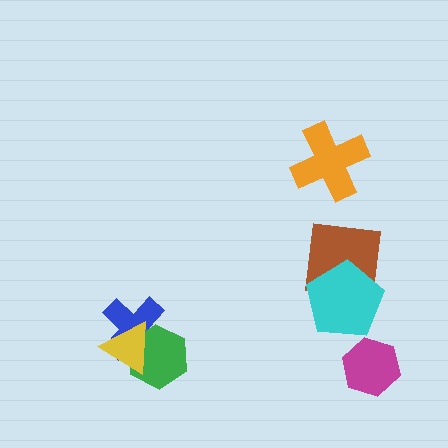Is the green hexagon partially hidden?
Yes, it is partially covered by another shape.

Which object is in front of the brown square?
The cyan pentagon is in front of the brown square.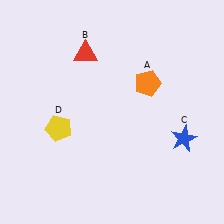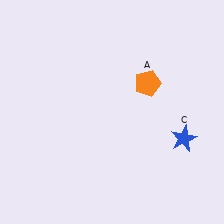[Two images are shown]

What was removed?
The yellow pentagon (D), the red triangle (B) were removed in Image 2.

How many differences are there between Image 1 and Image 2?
There are 2 differences between the two images.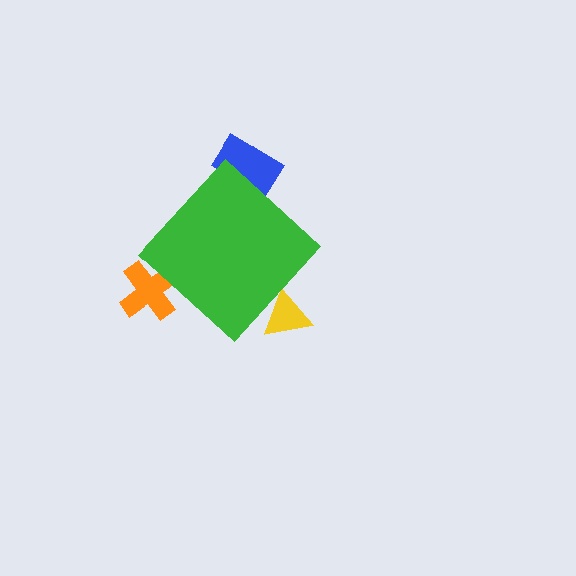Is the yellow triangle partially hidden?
Yes, the yellow triangle is partially hidden behind the green diamond.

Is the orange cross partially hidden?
Yes, the orange cross is partially hidden behind the green diamond.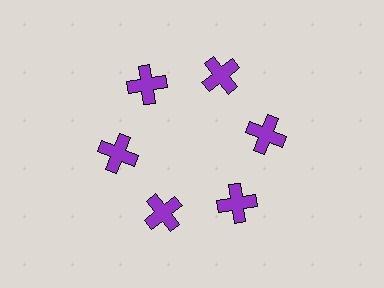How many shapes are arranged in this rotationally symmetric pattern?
There are 6 shapes, arranged in 6 groups of 1.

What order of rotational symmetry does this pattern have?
This pattern has 6-fold rotational symmetry.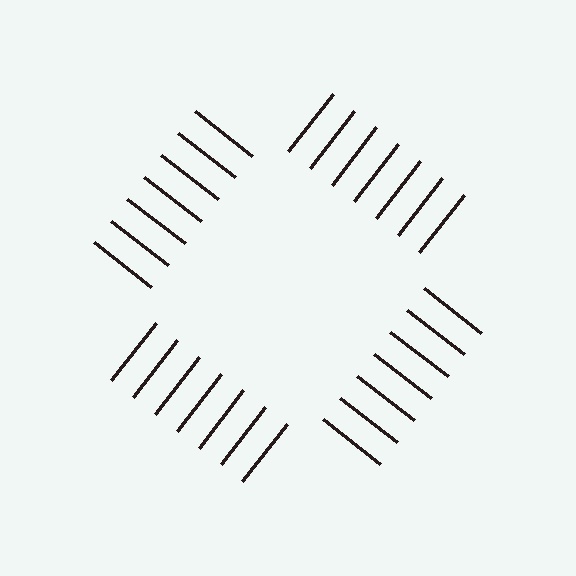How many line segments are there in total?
28 — 7 along each of the 4 edges.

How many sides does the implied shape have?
4 sides — the line-ends trace a square.